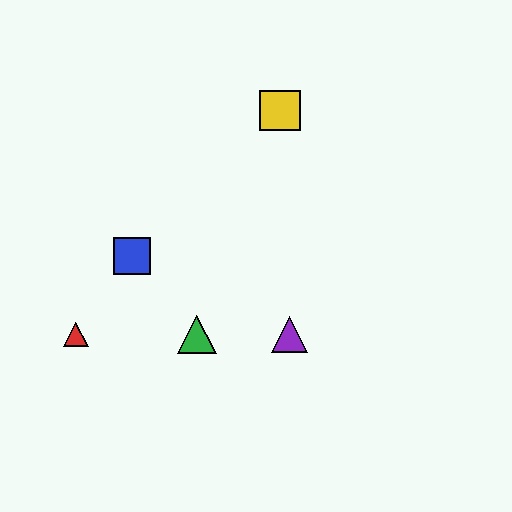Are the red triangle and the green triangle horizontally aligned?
Yes, both are at y≈335.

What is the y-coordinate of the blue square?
The blue square is at y≈256.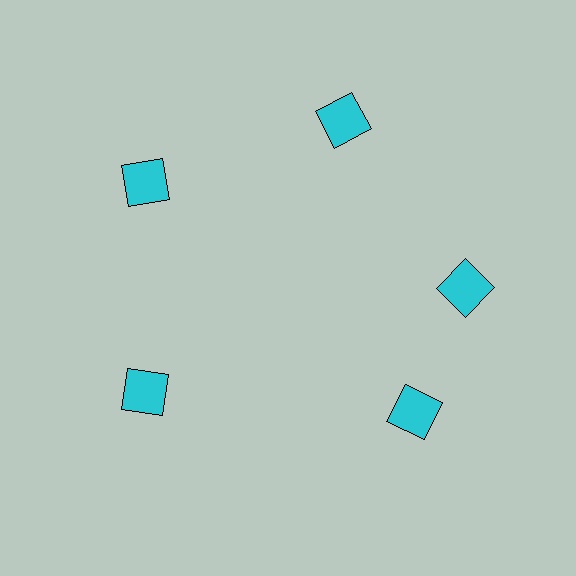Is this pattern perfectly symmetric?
No. The 5 cyan squares are arranged in a ring, but one element near the 5 o'clock position is rotated out of alignment along the ring, breaking the 5-fold rotational symmetry.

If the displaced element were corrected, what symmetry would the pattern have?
It would have 5-fold rotational symmetry — the pattern would map onto itself every 72 degrees.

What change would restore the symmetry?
The symmetry would be restored by rotating it back into even spacing with its neighbors so that all 5 squares sit at equal angles and equal distance from the center.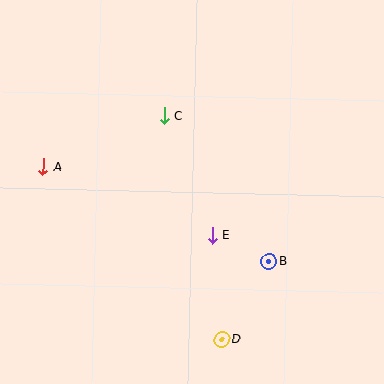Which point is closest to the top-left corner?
Point A is closest to the top-left corner.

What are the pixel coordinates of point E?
Point E is at (212, 235).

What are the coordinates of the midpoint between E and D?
The midpoint between E and D is at (217, 287).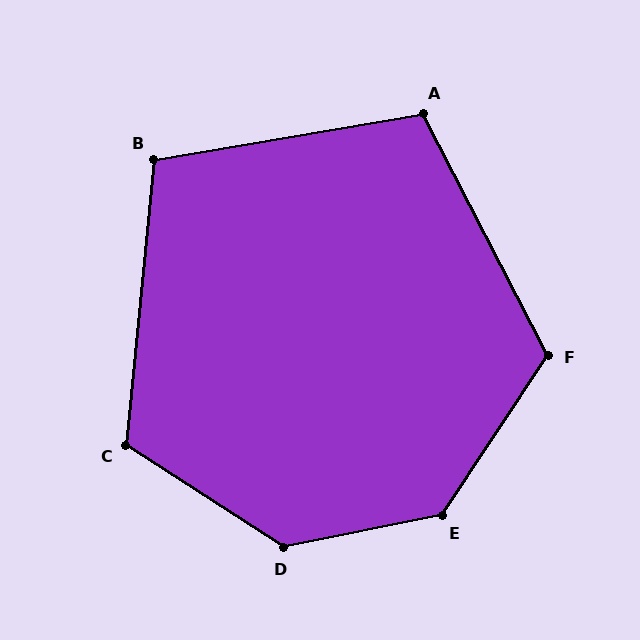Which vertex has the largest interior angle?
D, at approximately 135 degrees.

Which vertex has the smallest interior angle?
B, at approximately 105 degrees.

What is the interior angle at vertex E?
Approximately 135 degrees (obtuse).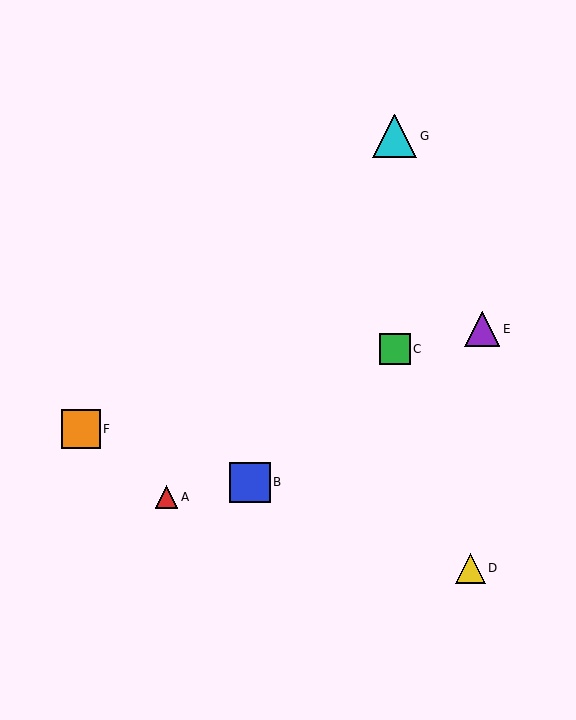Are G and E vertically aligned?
No, G is at x≈395 and E is at x≈482.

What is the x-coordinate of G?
Object G is at x≈395.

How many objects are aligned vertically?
2 objects (C, G) are aligned vertically.